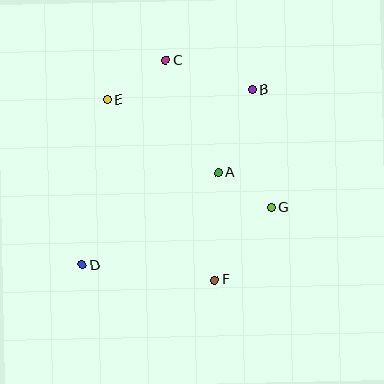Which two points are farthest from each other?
Points B and D are farthest from each other.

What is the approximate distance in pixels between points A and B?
The distance between A and B is approximately 90 pixels.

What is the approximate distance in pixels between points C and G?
The distance between C and G is approximately 181 pixels.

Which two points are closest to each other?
Points A and G are closest to each other.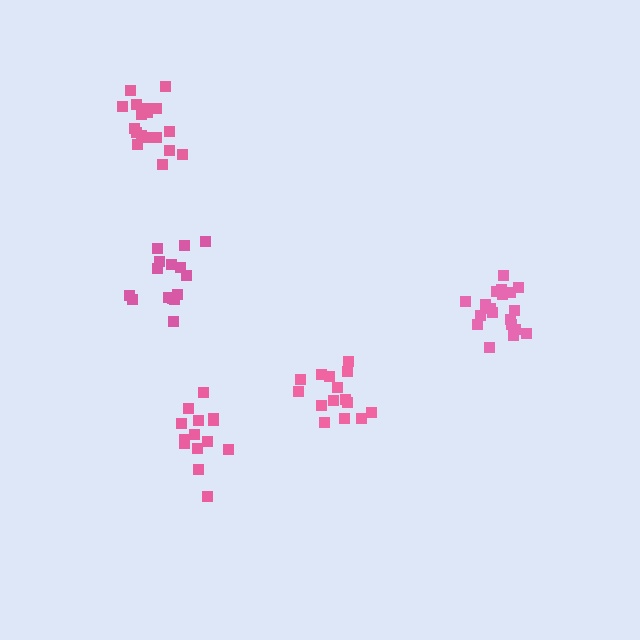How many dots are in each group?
Group 1: 14 dots, Group 2: 19 dots, Group 3: 18 dots, Group 4: 15 dots, Group 5: 15 dots (81 total).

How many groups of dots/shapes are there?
There are 5 groups.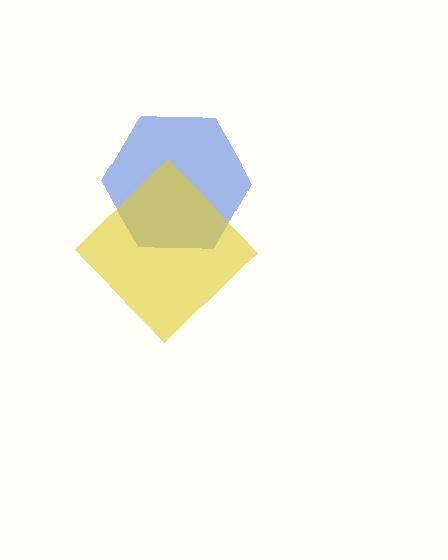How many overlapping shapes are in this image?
There are 2 overlapping shapes in the image.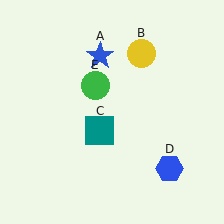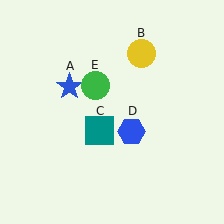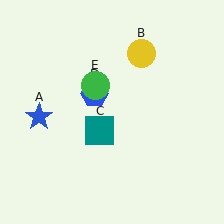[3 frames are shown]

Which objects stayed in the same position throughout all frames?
Yellow circle (object B) and teal square (object C) and green circle (object E) remained stationary.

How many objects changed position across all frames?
2 objects changed position: blue star (object A), blue hexagon (object D).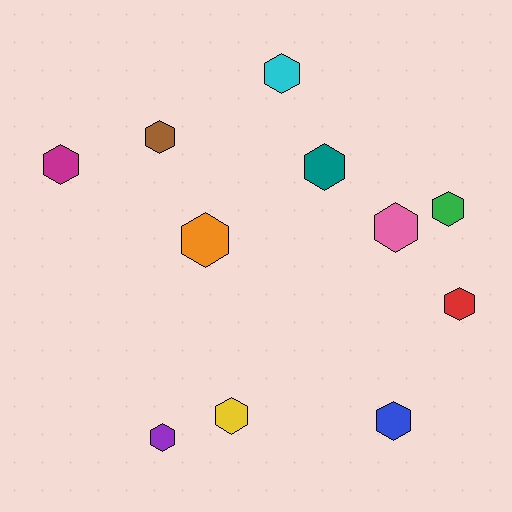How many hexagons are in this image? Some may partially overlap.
There are 11 hexagons.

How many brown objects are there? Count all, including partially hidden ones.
There is 1 brown object.